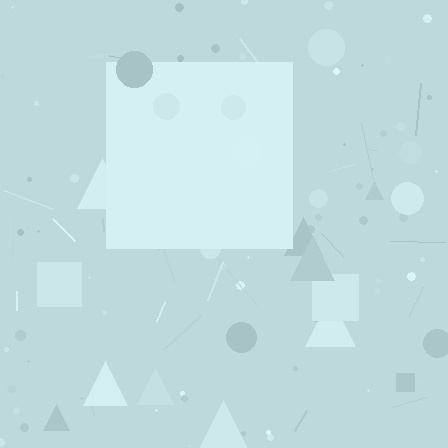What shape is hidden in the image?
A square is hidden in the image.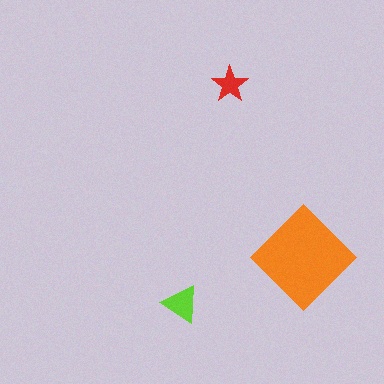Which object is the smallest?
The red star.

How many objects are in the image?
There are 3 objects in the image.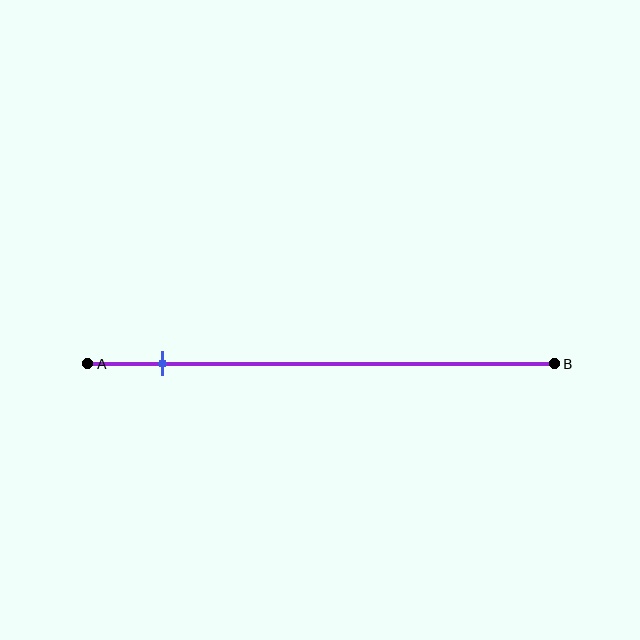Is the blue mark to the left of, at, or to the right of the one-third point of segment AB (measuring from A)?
The blue mark is to the left of the one-third point of segment AB.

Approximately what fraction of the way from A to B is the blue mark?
The blue mark is approximately 15% of the way from A to B.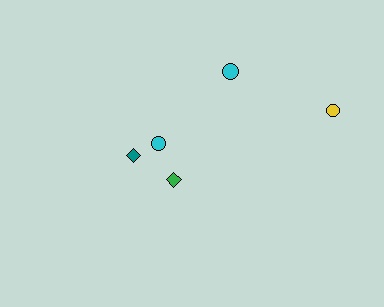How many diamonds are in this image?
There are 2 diamonds.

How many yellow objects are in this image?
There is 1 yellow object.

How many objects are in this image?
There are 5 objects.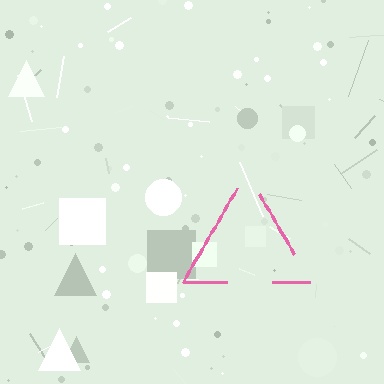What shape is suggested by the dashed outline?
The dashed outline suggests a triangle.